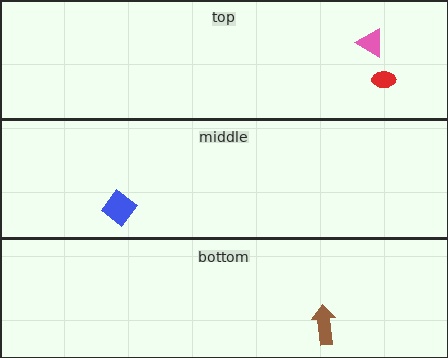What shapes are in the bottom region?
The brown arrow.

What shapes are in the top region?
The pink triangle, the red ellipse.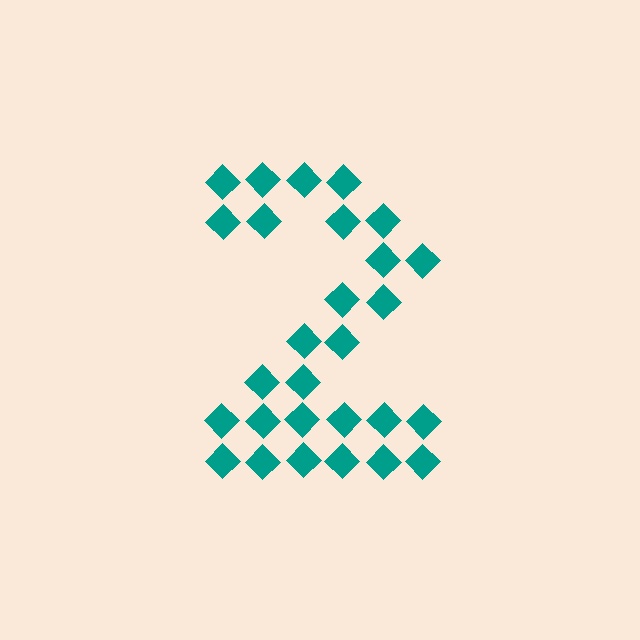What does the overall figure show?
The overall figure shows the digit 2.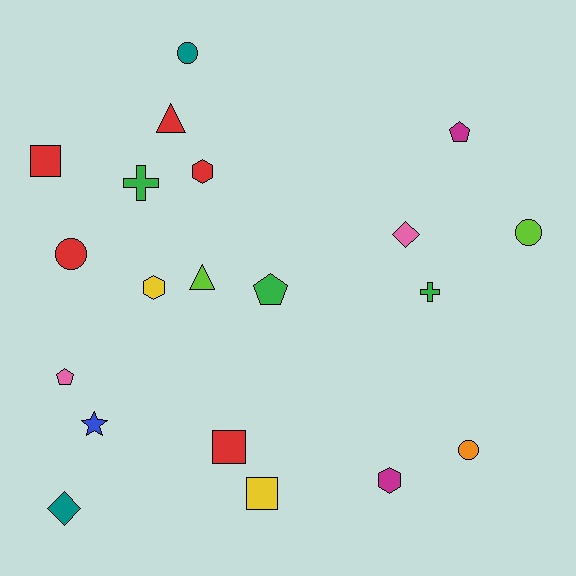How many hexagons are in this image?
There are 3 hexagons.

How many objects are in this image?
There are 20 objects.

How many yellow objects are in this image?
There are 2 yellow objects.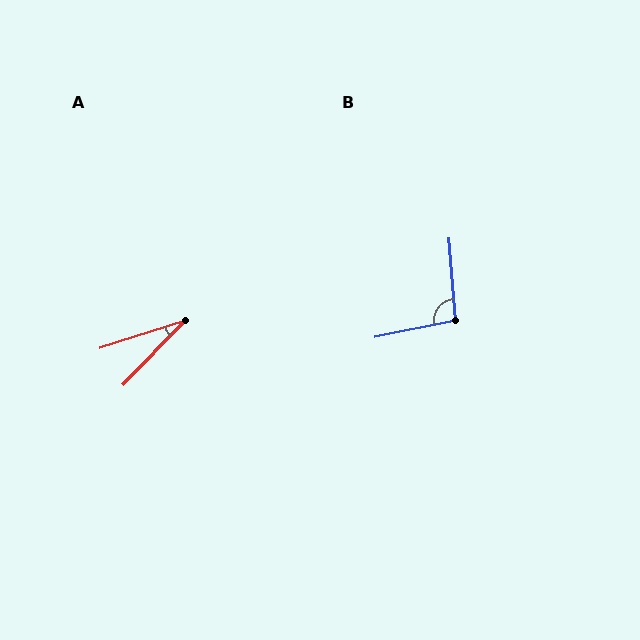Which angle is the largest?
B, at approximately 97 degrees.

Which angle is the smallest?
A, at approximately 28 degrees.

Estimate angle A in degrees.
Approximately 28 degrees.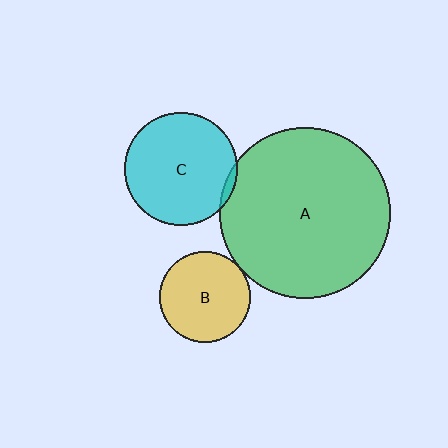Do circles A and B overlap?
Yes.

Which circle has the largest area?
Circle A (green).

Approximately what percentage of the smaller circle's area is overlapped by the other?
Approximately 5%.